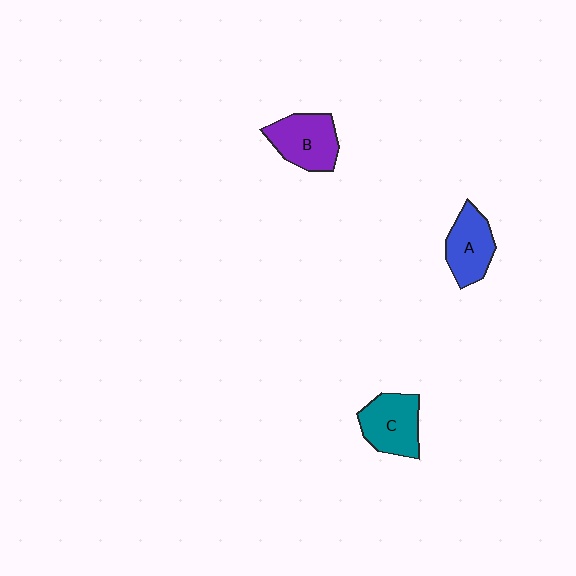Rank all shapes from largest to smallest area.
From largest to smallest: B (purple), C (teal), A (blue).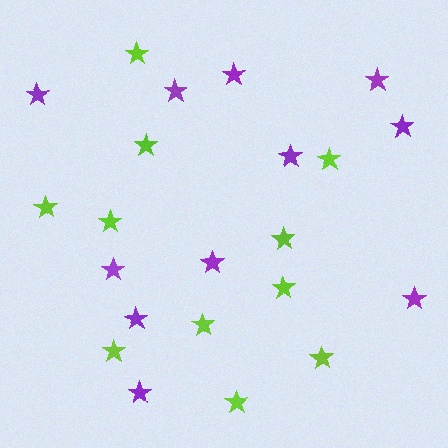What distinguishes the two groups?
There are 2 groups: one group of purple stars (11) and one group of lime stars (11).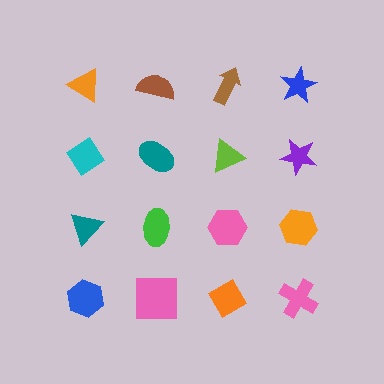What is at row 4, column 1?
A blue hexagon.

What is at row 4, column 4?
A pink cross.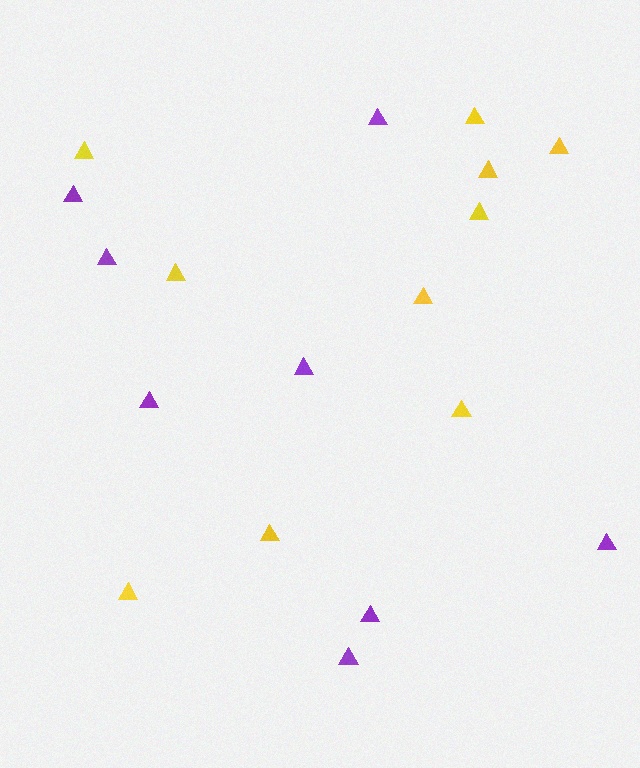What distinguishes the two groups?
There are 2 groups: one group of purple triangles (8) and one group of yellow triangles (10).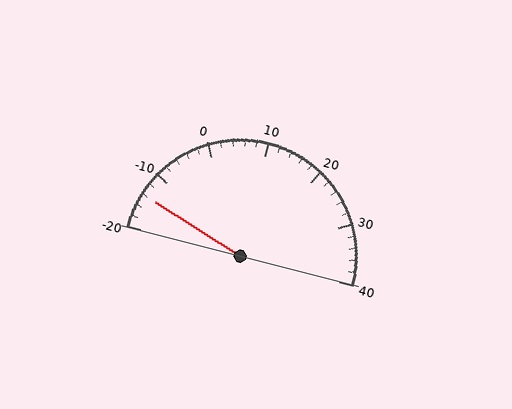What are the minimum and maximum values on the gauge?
The gauge ranges from -20 to 40.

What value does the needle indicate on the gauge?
The needle indicates approximately -14.